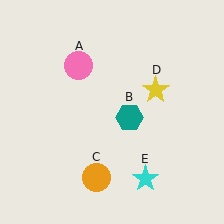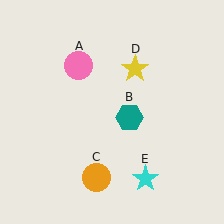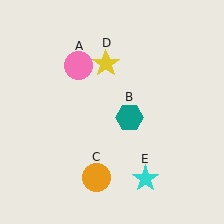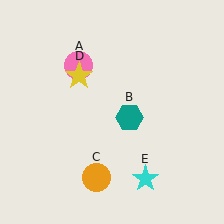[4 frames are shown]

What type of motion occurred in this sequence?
The yellow star (object D) rotated counterclockwise around the center of the scene.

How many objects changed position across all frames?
1 object changed position: yellow star (object D).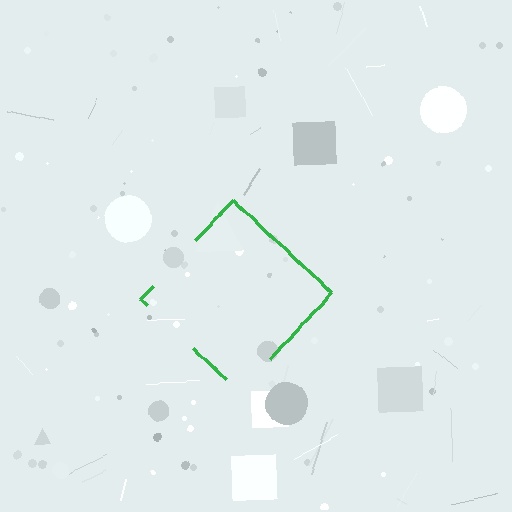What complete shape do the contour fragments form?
The contour fragments form a diamond.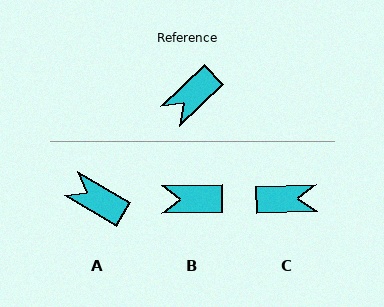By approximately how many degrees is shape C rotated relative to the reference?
Approximately 139 degrees counter-clockwise.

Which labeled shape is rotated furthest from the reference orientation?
C, about 139 degrees away.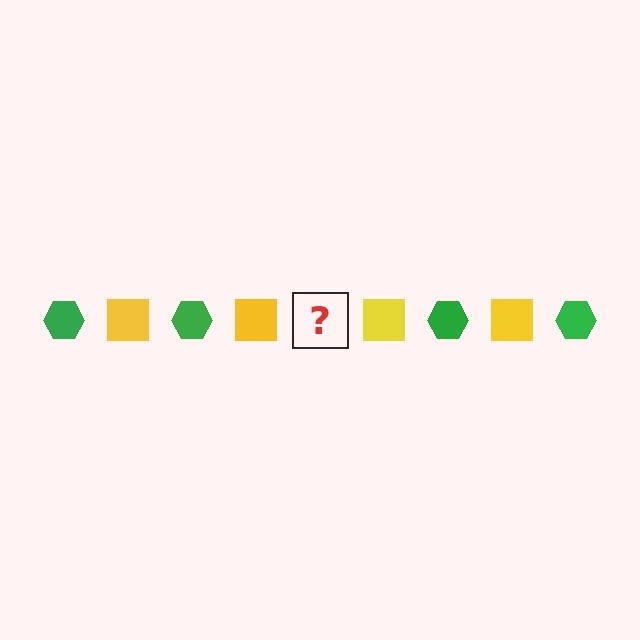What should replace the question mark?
The question mark should be replaced with a green hexagon.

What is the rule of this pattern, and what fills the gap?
The rule is that the pattern alternates between green hexagon and yellow square. The gap should be filled with a green hexagon.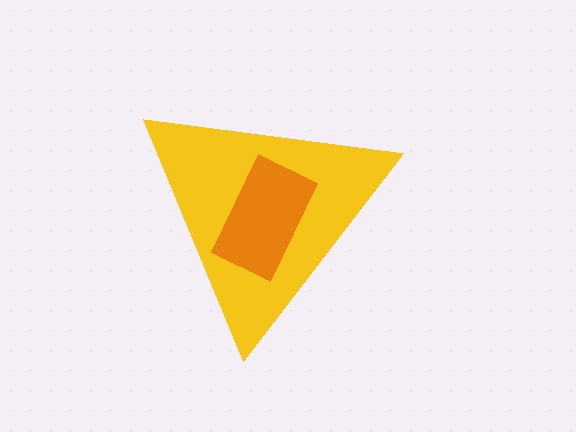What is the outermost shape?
The yellow triangle.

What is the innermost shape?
The orange rectangle.